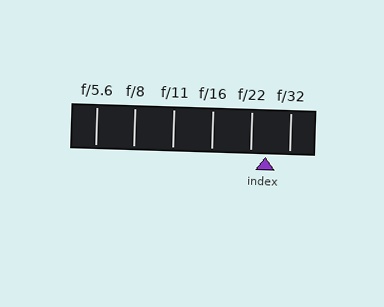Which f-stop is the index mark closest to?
The index mark is closest to f/22.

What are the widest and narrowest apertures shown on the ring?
The widest aperture shown is f/5.6 and the narrowest is f/32.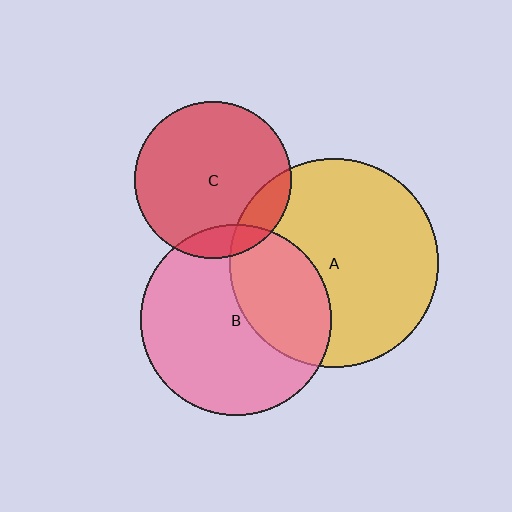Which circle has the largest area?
Circle A (yellow).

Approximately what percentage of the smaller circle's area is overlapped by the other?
Approximately 35%.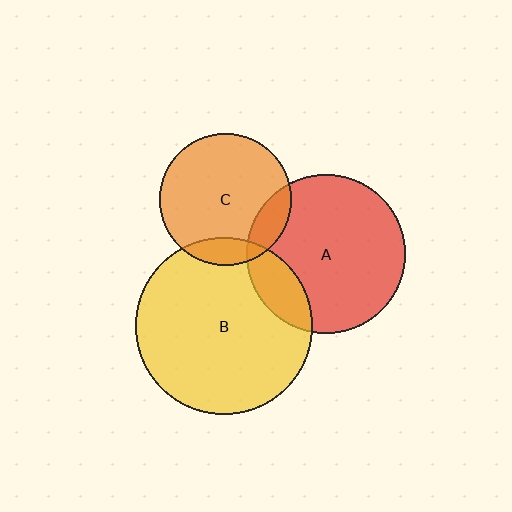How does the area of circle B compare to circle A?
Approximately 1.2 times.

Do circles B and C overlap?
Yes.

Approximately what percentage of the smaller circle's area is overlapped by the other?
Approximately 10%.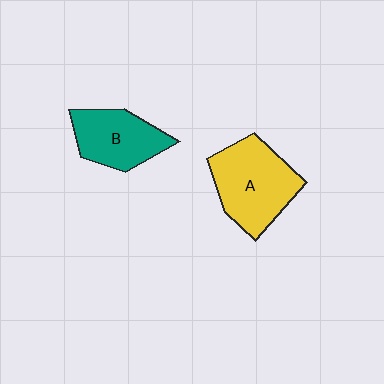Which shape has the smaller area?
Shape B (teal).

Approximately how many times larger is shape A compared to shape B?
Approximately 1.3 times.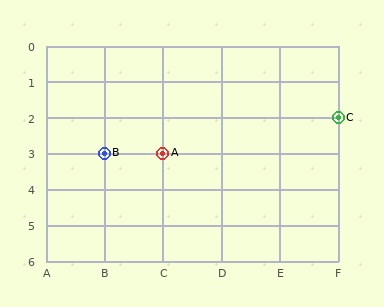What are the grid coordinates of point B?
Point B is at grid coordinates (B, 3).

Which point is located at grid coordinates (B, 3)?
Point B is at (B, 3).